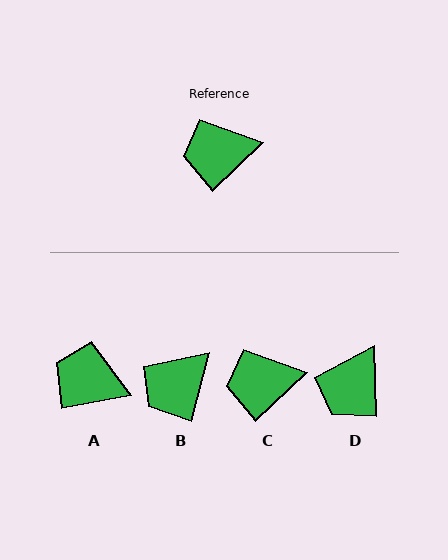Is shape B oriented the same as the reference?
No, it is off by about 32 degrees.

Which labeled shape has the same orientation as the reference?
C.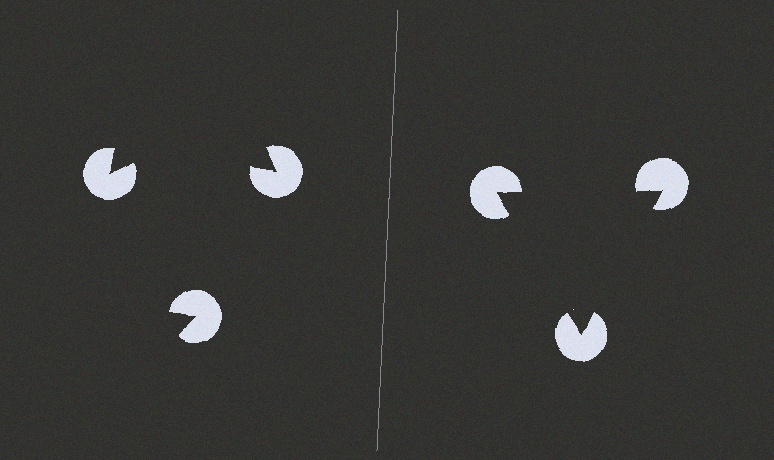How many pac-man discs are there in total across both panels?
6 — 3 on each side.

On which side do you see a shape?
An illusory triangle appears on the right side. On the left side the wedge cuts are rotated, so no coherent shape forms.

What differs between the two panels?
The pac-man discs are positioned identically on both sides; only the wedge orientations differ. On the right they align to a triangle; on the left they are misaligned.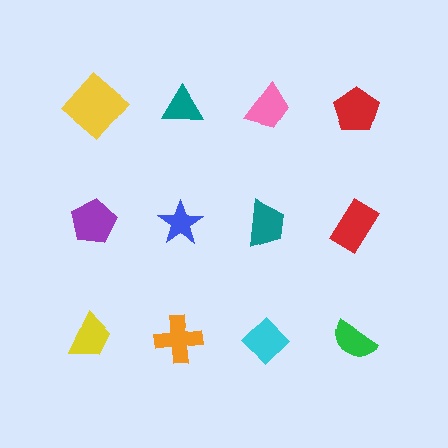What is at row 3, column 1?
A yellow trapezoid.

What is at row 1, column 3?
A pink trapezoid.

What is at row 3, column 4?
A green semicircle.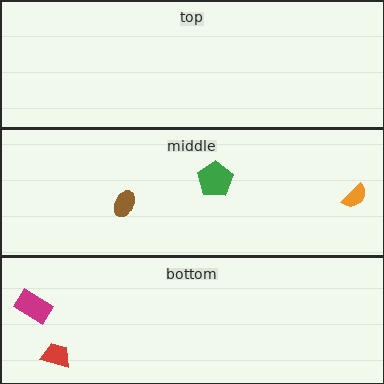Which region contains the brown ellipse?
The middle region.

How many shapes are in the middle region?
3.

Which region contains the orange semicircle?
The middle region.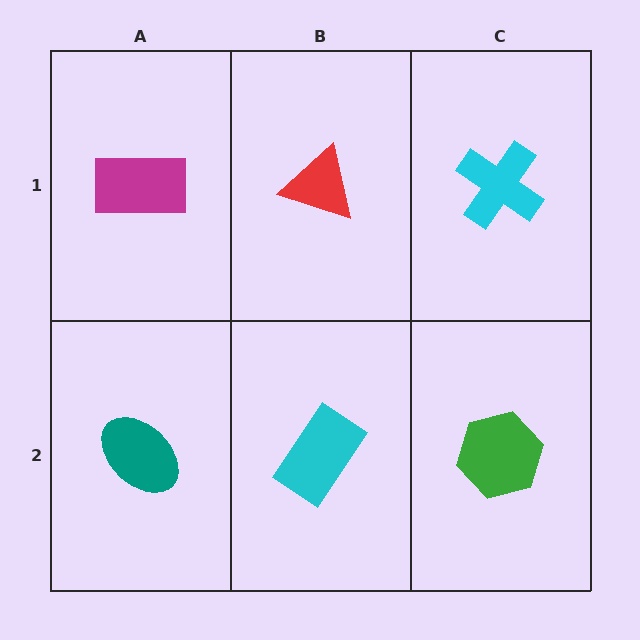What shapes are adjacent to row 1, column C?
A green hexagon (row 2, column C), a red triangle (row 1, column B).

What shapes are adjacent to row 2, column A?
A magenta rectangle (row 1, column A), a cyan rectangle (row 2, column B).